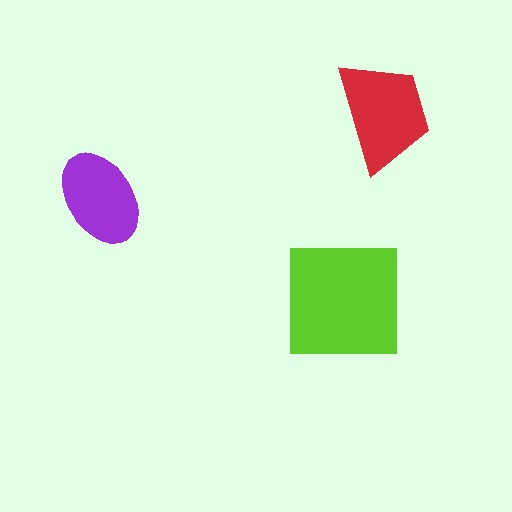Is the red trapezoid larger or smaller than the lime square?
Smaller.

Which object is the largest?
The lime square.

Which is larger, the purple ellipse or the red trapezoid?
The red trapezoid.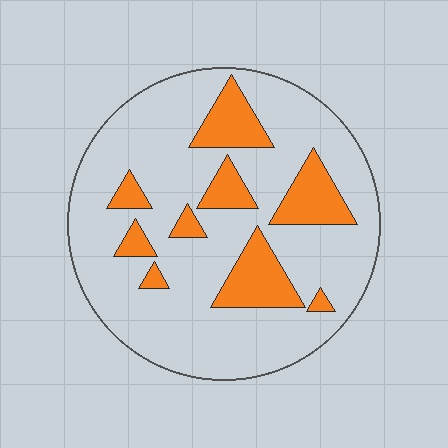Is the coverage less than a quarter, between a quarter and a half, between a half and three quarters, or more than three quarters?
Less than a quarter.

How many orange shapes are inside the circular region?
9.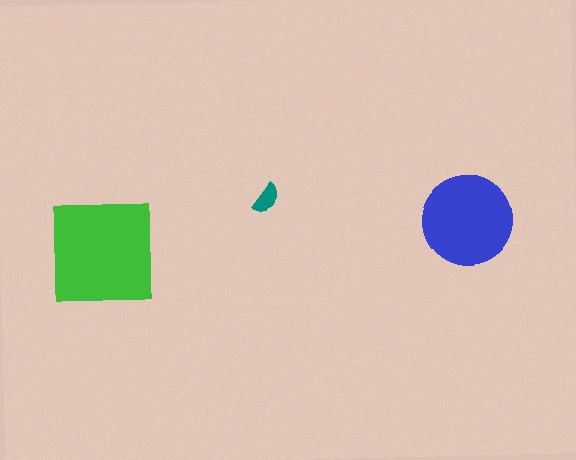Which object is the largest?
The green square.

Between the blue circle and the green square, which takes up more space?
The green square.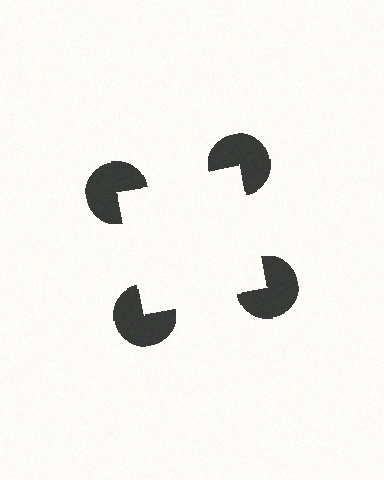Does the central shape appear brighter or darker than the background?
It typically appears slightly brighter than the background, even though no actual brightness change is drawn.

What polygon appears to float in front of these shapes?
An illusory square — its edges are inferred from the aligned wedge cuts in the pac-man discs, not physically drawn.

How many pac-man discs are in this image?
There are 4 — one at each vertex of the illusory square.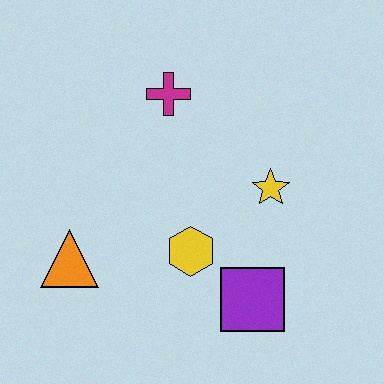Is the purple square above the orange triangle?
No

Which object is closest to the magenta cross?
The yellow star is closest to the magenta cross.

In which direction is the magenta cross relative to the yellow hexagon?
The magenta cross is above the yellow hexagon.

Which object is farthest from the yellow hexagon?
The magenta cross is farthest from the yellow hexagon.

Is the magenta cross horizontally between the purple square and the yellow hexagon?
No